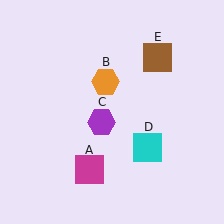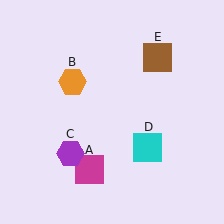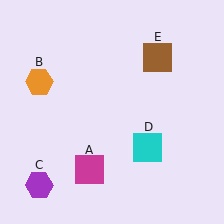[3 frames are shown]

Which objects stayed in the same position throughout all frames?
Magenta square (object A) and cyan square (object D) and brown square (object E) remained stationary.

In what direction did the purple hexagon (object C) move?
The purple hexagon (object C) moved down and to the left.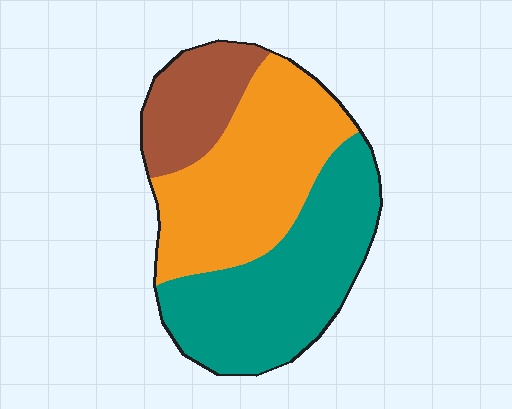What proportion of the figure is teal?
Teal takes up about two fifths (2/5) of the figure.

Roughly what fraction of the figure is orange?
Orange takes up about two fifths (2/5) of the figure.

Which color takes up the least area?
Brown, at roughly 15%.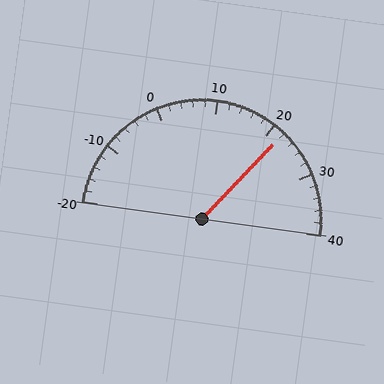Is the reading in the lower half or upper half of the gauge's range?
The reading is in the upper half of the range (-20 to 40).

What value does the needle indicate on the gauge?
The needle indicates approximately 22.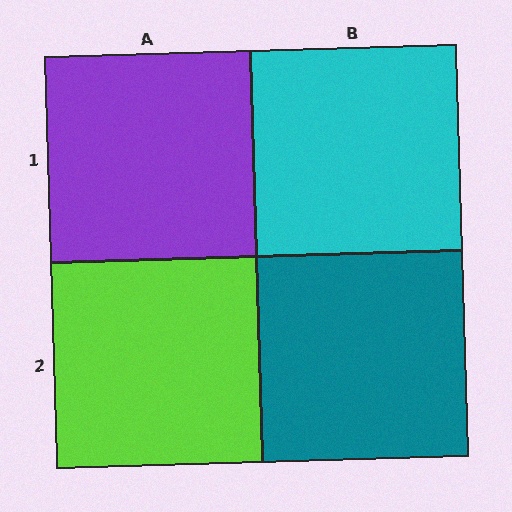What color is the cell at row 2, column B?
Teal.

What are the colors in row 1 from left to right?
Purple, cyan.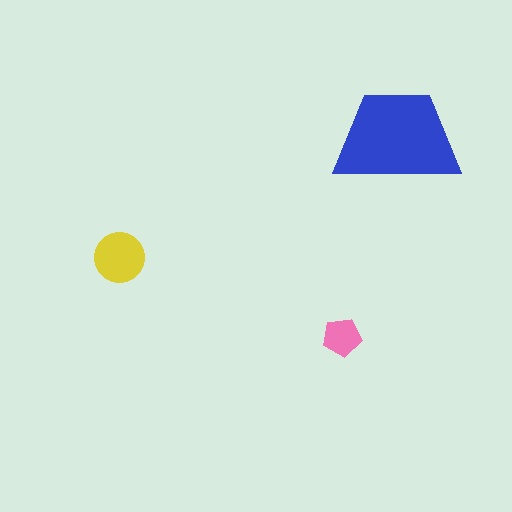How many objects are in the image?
There are 3 objects in the image.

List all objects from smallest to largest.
The pink pentagon, the yellow circle, the blue trapezoid.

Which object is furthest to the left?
The yellow circle is leftmost.